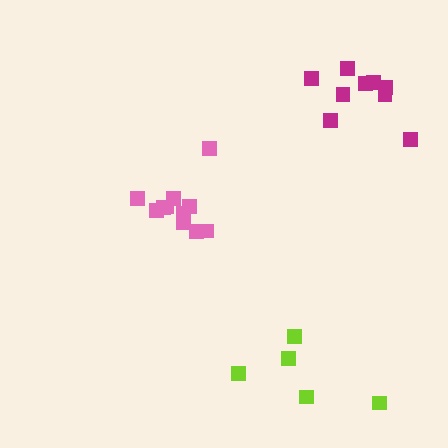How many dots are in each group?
Group 1: 9 dots, Group 2: 11 dots, Group 3: 5 dots (25 total).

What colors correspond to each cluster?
The clusters are colored: magenta, pink, lime.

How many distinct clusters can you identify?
There are 3 distinct clusters.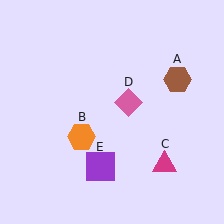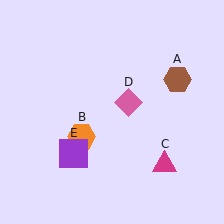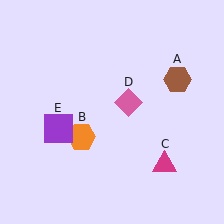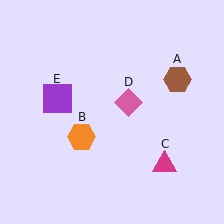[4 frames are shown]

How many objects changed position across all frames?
1 object changed position: purple square (object E).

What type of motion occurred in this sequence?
The purple square (object E) rotated clockwise around the center of the scene.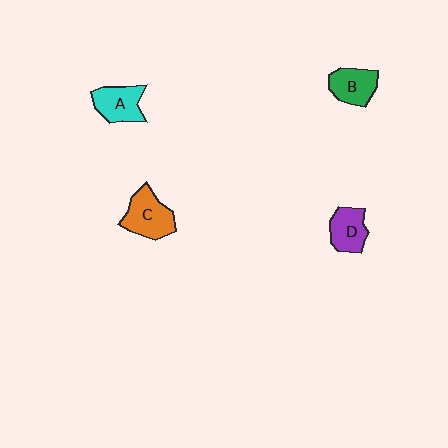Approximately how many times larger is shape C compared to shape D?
Approximately 1.3 times.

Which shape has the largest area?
Shape C (orange).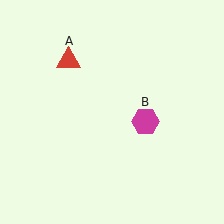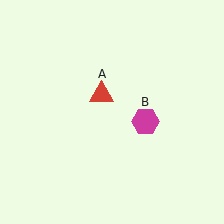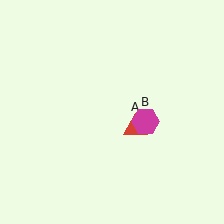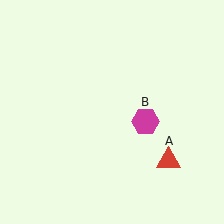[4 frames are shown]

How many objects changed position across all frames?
1 object changed position: red triangle (object A).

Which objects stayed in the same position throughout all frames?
Magenta hexagon (object B) remained stationary.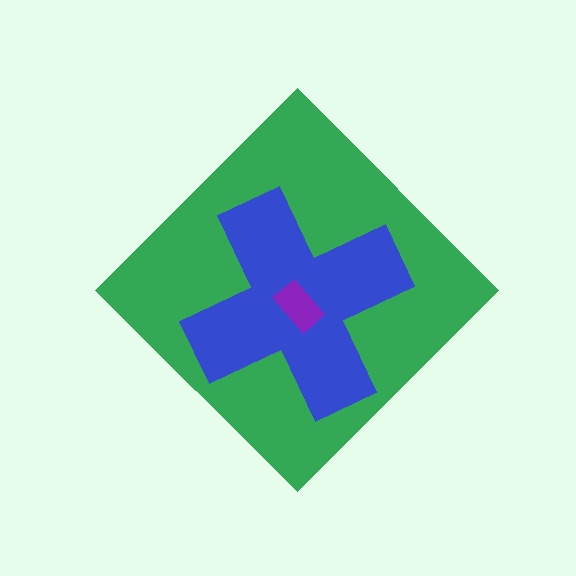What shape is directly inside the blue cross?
The purple rectangle.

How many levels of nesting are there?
3.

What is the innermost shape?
The purple rectangle.